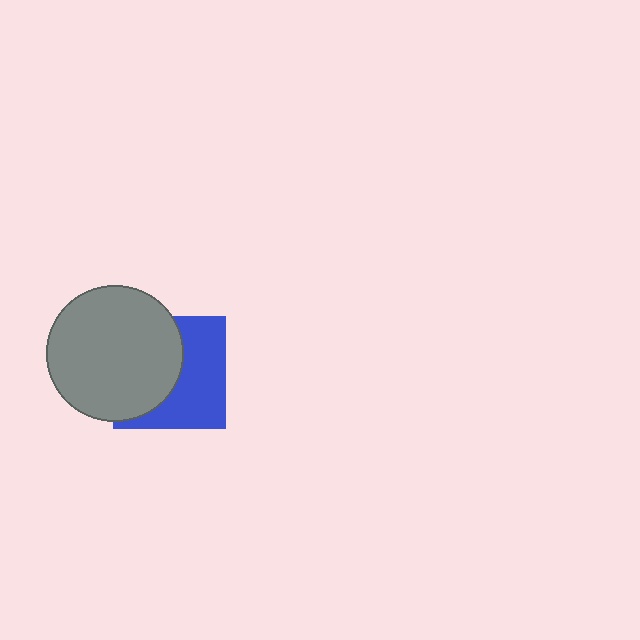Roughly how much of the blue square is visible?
About half of it is visible (roughly 50%).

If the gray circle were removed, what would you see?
You would see the complete blue square.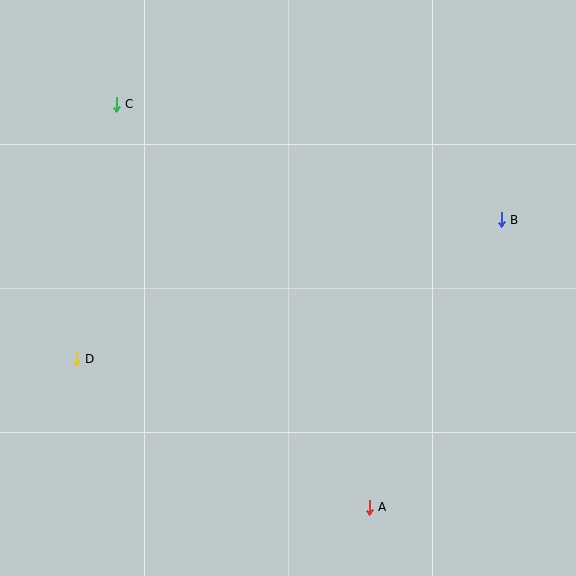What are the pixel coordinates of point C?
Point C is at (116, 104).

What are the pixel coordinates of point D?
Point D is at (76, 359).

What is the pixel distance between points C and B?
The distance between C and B is 402 pixels.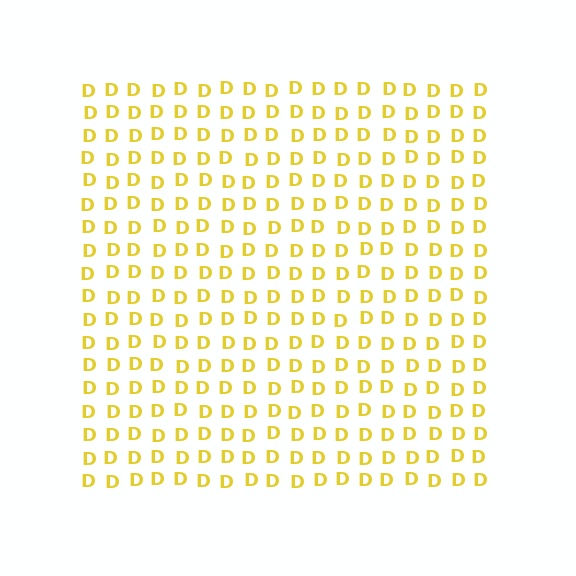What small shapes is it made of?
It is made of small letter D's.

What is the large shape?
The large shape is a square.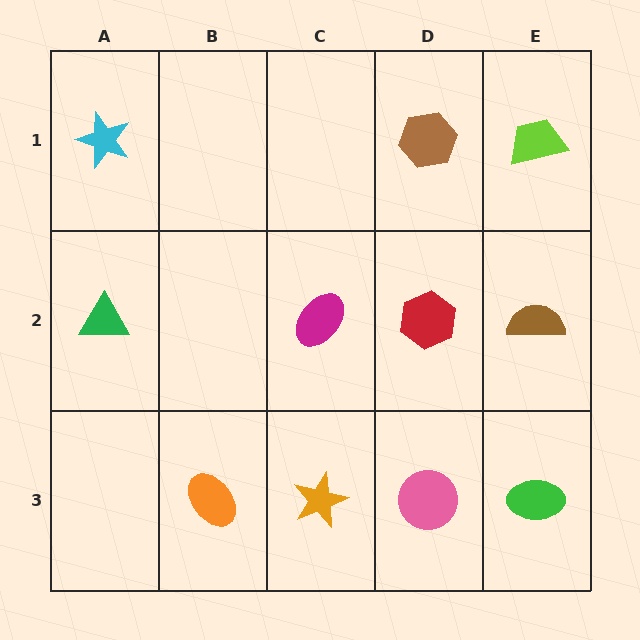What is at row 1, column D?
A brown hexagon.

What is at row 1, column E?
A lime trapezoid.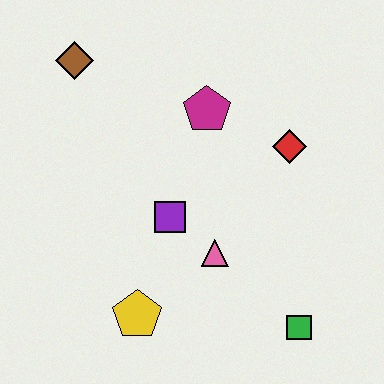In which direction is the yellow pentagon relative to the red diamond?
The yellow pentagon is below the red diamond.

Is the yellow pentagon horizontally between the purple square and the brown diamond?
Yes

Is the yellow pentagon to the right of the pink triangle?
No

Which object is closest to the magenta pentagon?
The red diamond is closest to the magenta pentagon.